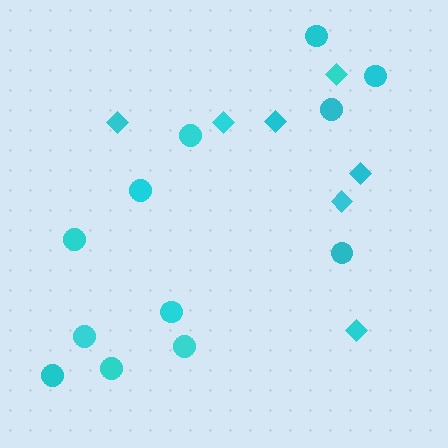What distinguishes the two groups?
There are 2 groups: one group of diamonds (7) and one group of circles (12).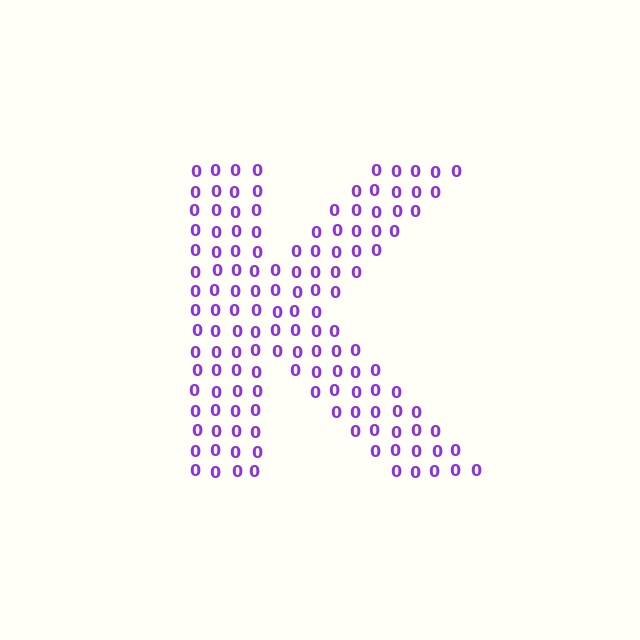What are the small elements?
The small elements are digit 0's.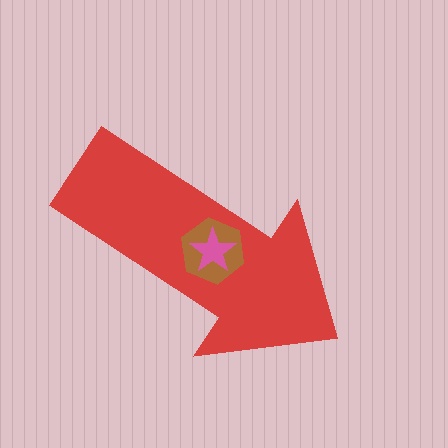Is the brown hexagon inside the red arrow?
Yes.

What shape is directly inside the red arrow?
The brown hexagon.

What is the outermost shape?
The red arrow.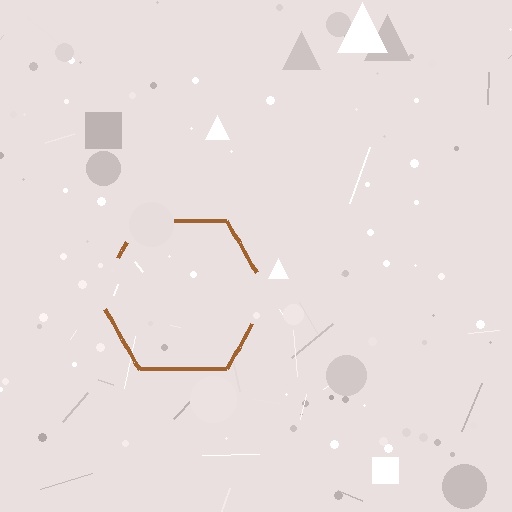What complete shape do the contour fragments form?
The contour fragments form a hexagon.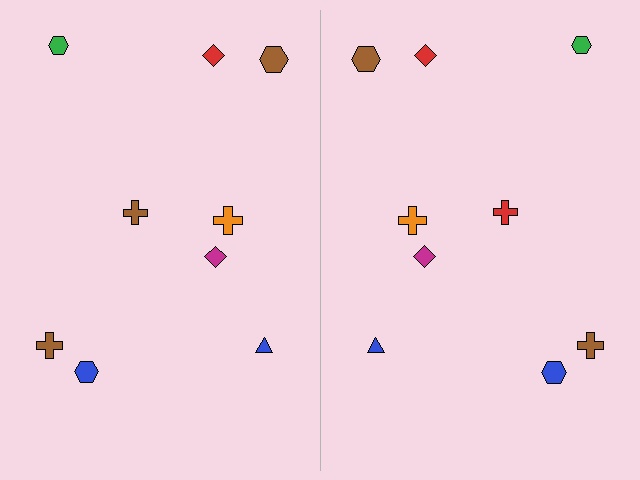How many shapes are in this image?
There are 18 shapes in this image.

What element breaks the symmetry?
The red cross on the right side breaks the symmetry — its mirror counterpart is brown.